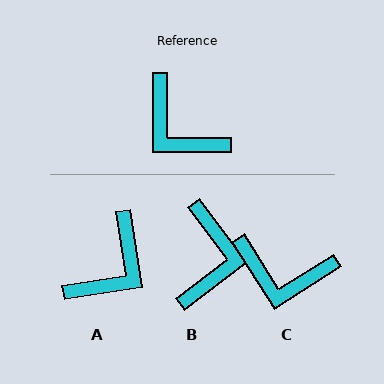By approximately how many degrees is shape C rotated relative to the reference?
Approximately 32 degrees counter-clockwise.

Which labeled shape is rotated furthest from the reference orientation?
B, about 127 degrees away.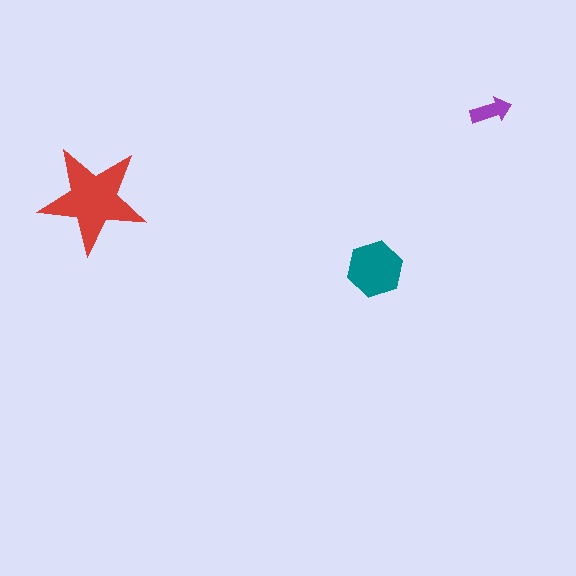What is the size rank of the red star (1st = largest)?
1st.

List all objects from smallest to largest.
The purple arrow, the teal hexagon, the red star.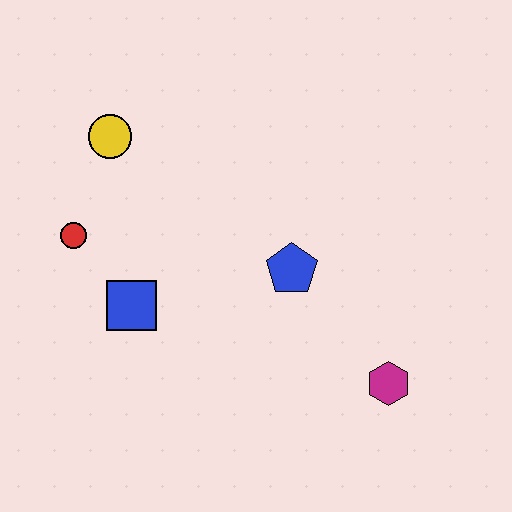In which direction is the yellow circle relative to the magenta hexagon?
The yellow circle is to the left of the magenta hexagon.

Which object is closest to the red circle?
The blue square is closest to the red circle.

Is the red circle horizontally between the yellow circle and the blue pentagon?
No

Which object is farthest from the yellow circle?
The magenta hexagon is farthest from the yellow circle.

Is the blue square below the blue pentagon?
Yes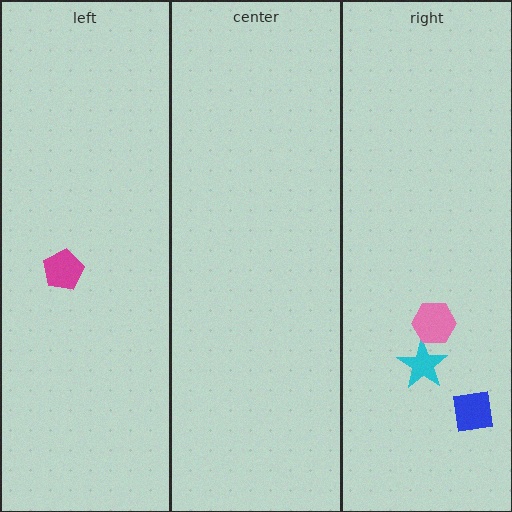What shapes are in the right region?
The cyan star, the pink hexagon, the blue square.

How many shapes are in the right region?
3.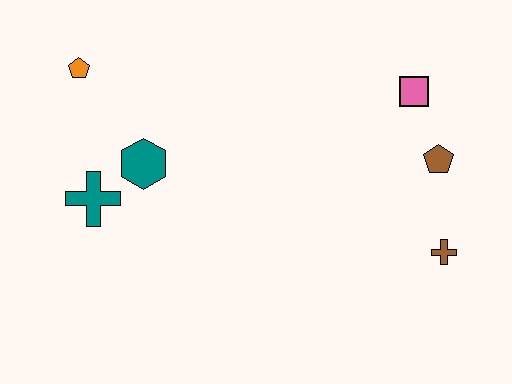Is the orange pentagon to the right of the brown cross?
No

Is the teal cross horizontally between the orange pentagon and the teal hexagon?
Yes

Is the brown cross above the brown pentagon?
No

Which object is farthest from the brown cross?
The orange pentagon is farthest from the brown cross.